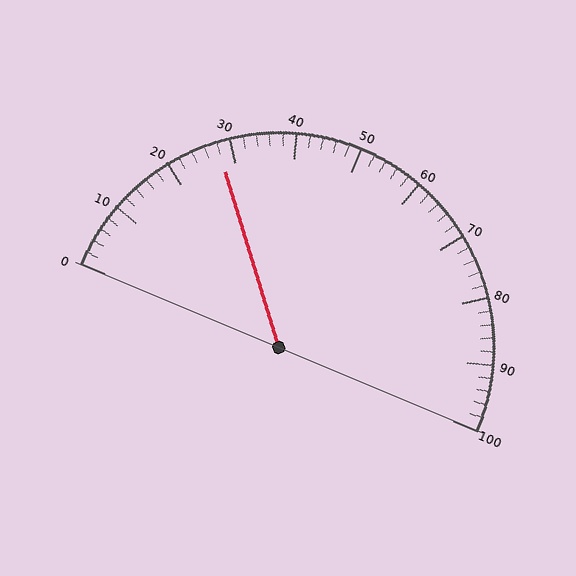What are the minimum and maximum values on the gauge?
The gauge ranges from 0 to 100.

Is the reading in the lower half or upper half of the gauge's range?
The reading is in the lower half of the range (0 to 100).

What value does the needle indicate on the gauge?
The needle indicates approximately 28.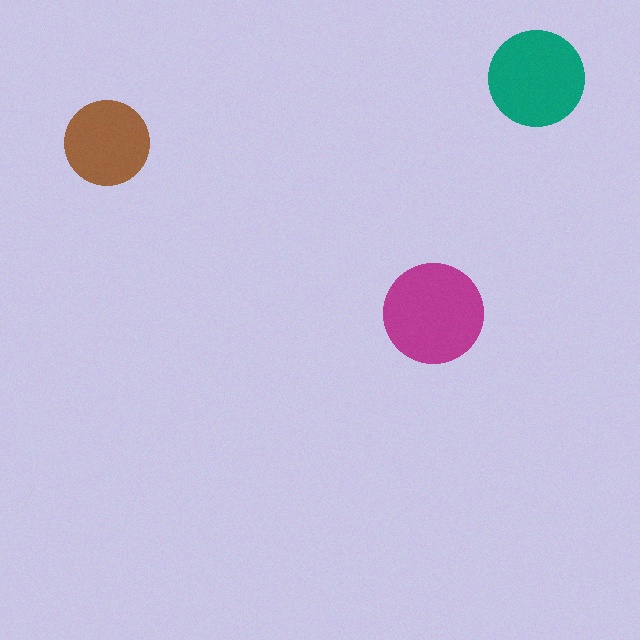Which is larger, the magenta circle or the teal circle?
The magenta one.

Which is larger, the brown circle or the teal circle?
The teal one.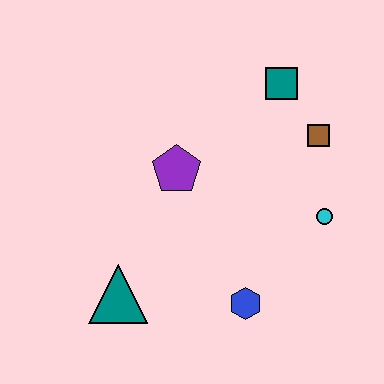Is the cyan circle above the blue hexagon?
Yes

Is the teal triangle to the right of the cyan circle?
No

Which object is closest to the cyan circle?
The brown square is closest to the cyan circle.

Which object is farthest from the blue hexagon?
The teal square is farthest from the blue hexagon.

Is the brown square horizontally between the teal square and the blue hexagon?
No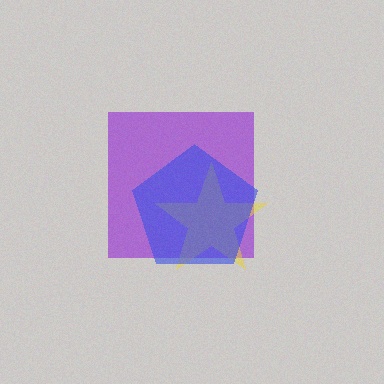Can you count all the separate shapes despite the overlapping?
Yes, there are 3 separate shapes.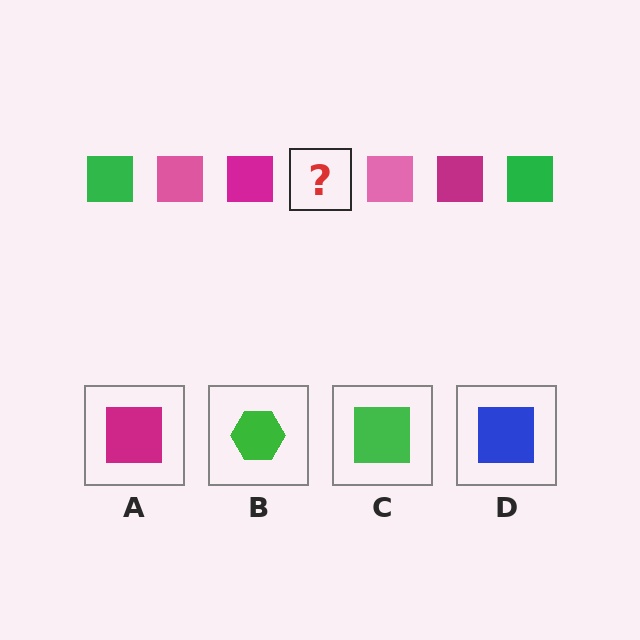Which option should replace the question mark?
Option C.